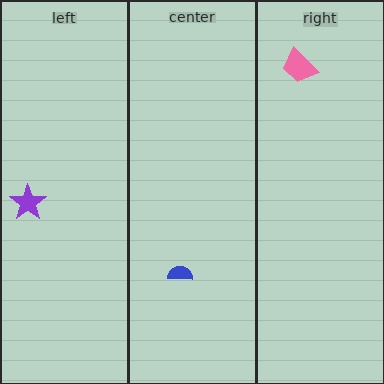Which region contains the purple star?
The left region.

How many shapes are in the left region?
1.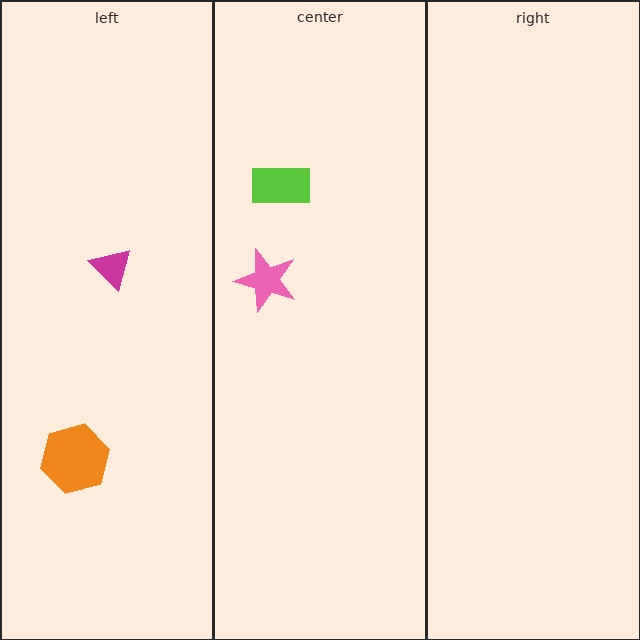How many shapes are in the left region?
2.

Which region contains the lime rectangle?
The center region.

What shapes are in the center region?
The lime rectangle, the pink star.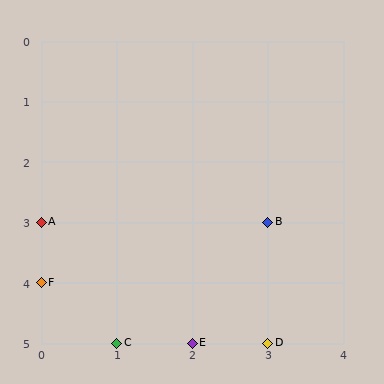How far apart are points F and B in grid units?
Points F and B are 3 columns and 1 row apart (about 3.2 grid units diagonally).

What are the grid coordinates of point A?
Point A is at grid coordinates (0, 3).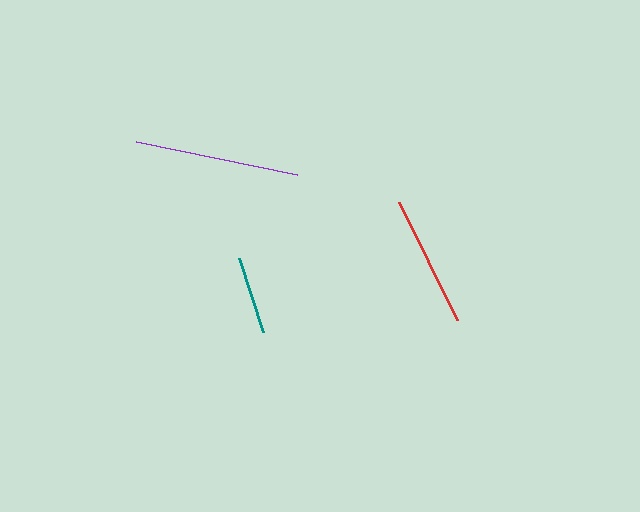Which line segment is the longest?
The purple line is the longest at approximately 164 pixels.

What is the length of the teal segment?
The teal segment is approximately 77 pixels long.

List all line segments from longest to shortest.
From longest to shortest: purple, red, teal.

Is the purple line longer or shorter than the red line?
The purple line is longer than the red line.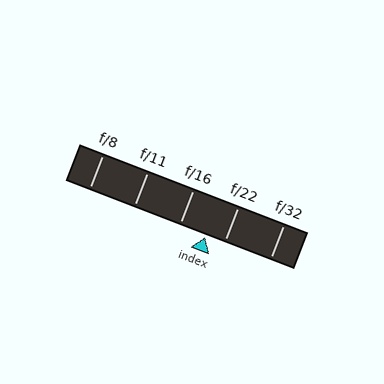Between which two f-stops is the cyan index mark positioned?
The index mark is between f/16 and f/22.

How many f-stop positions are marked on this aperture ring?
There are 5 f-stop positions marked.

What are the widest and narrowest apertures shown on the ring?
The widest aperture shown is f/8 and the narrowest is f/32.